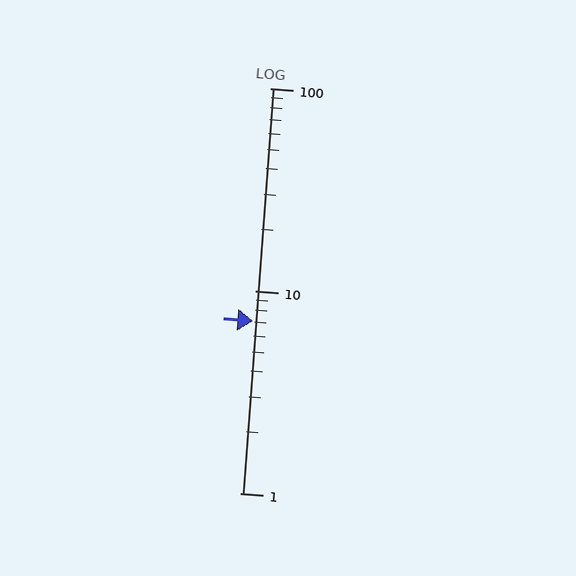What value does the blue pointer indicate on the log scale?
The pointer indicates approximately 7.1.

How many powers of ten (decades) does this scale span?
The scale spans 2 decades, from 1 to 100.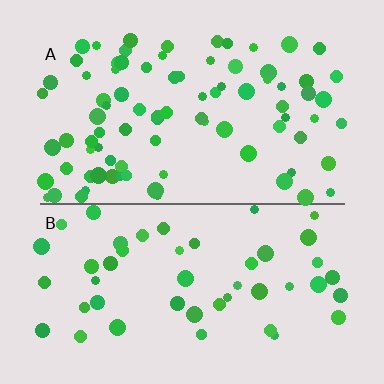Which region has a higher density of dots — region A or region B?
A (the top).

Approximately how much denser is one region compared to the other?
Approximately 1.8× — region A over region B.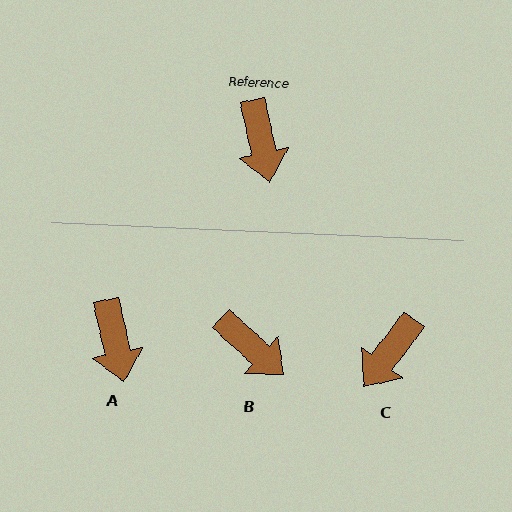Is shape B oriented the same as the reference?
No, it is off by about 35 degrees.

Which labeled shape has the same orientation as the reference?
A.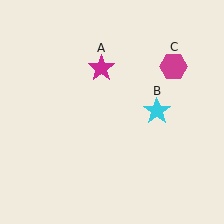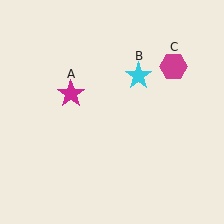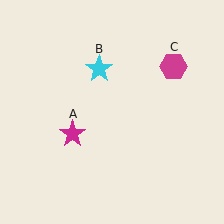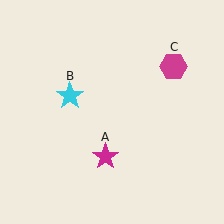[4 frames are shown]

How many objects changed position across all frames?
2 objects changed position: magenta star (object A), cyan star (object B).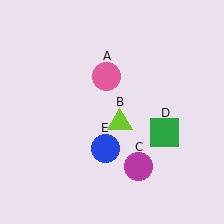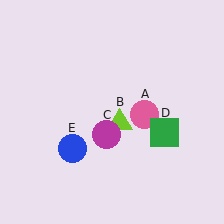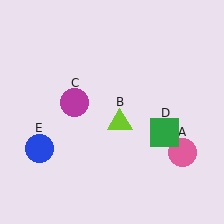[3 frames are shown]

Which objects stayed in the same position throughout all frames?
Lime triangle (object B) and green square (object D) remained stationary.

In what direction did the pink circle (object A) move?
The pink circle (object A) moved down and to the right.